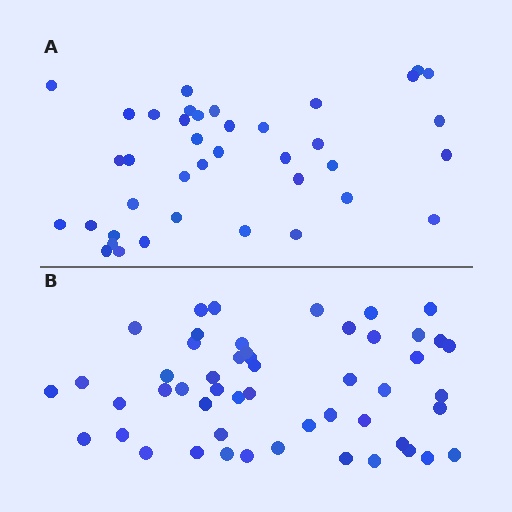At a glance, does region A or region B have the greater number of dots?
Region B (the bottom region) has more dots.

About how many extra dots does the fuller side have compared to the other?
Region B has roughly 12 or so more dots than region A.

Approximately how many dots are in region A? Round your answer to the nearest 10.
About 40 dots. (The exact count is 39, which rounds to 40.)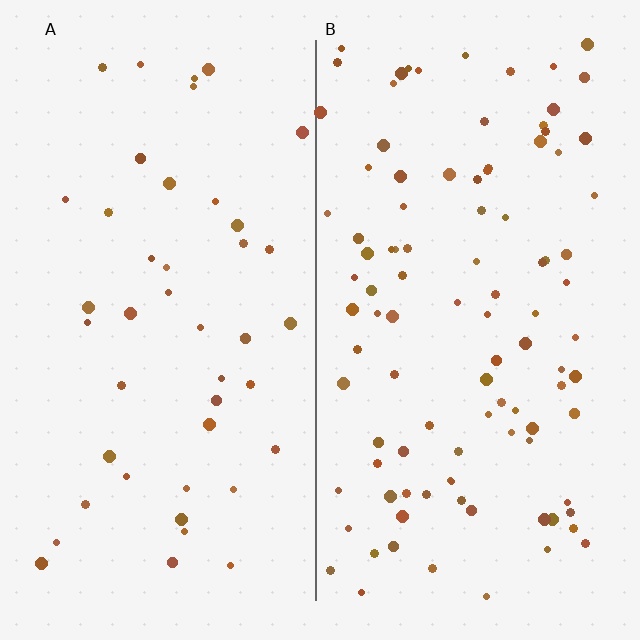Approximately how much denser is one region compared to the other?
Approximately 2.3× — region B over region A.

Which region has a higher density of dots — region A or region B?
B (the right).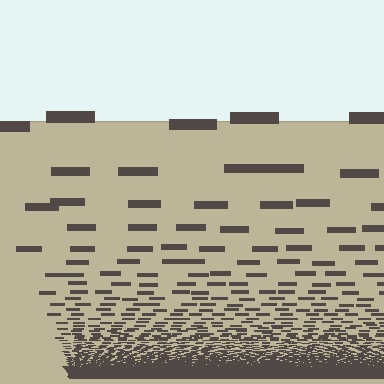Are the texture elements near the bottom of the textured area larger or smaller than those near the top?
Smaller. The gradient is inverted — elements near the bottom are smaller and denser.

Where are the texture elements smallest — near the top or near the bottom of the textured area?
Near the bottom.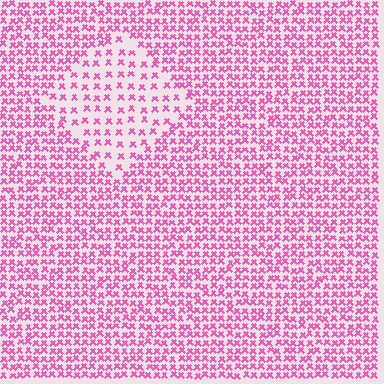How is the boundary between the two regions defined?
The boundary is defined by a change in element density (approximately 2.0x ratio). All elements are the same color, size, and shape.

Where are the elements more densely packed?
The elements are more densely packed outside the diamond boundary.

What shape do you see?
I see a diamond.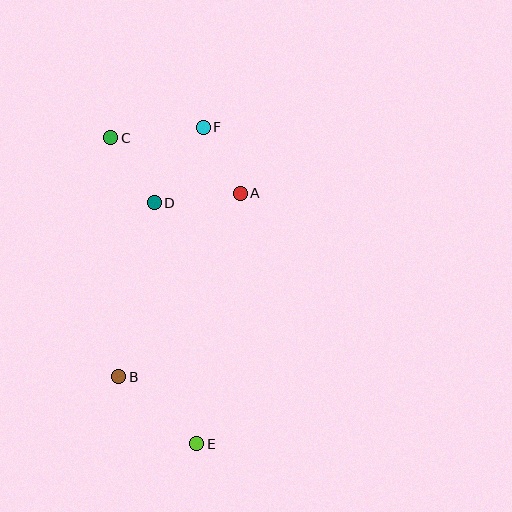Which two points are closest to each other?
Points A and F are closest to each other.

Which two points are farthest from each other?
Points C and E are farthest from each other.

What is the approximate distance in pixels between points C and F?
The distance between C and F is approximately 93 pixels.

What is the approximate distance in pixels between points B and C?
The distance between B and C is approximately 239 pixels.